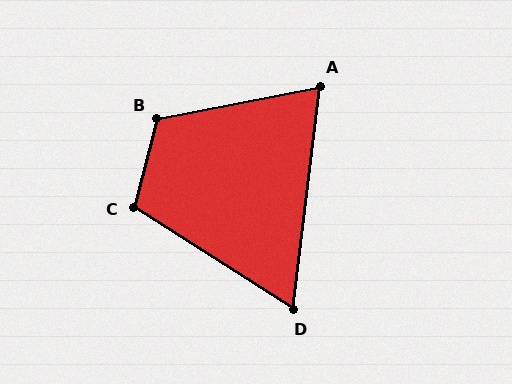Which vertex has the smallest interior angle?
D, at approximately 64 degrees.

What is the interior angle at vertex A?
Approximately 72 degrees (acute).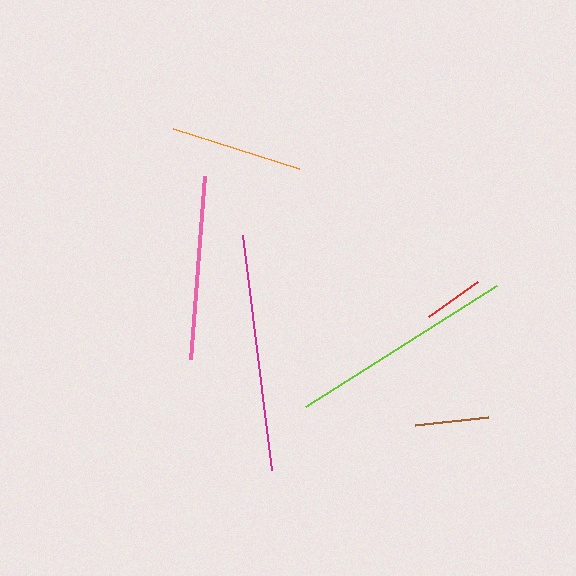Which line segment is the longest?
The magenta line is the longest at approximately 237 pixels.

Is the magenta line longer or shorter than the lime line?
The magenta line is longer than the lime line.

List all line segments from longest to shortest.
From longest to shortest: magenta, lime, pink, orange, brown, red.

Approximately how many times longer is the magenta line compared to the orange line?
The magenta line is approximately 1.8 times the length of the orange line.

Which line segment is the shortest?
The red line is the shortest at approximately 60 pixels.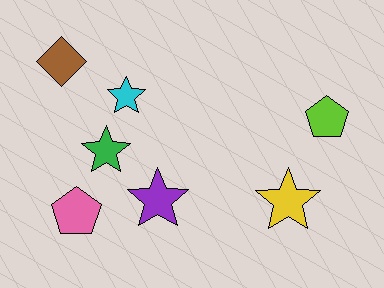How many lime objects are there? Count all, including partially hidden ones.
There is 1 lime object.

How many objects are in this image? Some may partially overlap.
There are 7 objects.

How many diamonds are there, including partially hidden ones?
There is 1 diamond.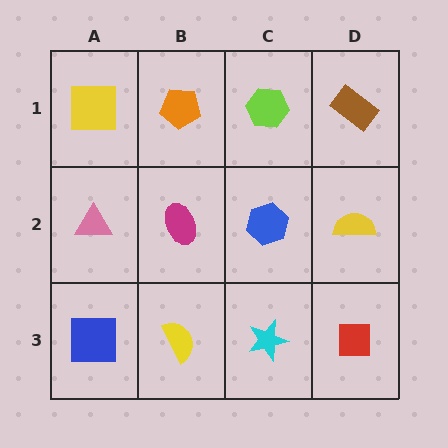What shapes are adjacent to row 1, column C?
A blue hexagon (row 2, column C), an orange pentagon (row 1, column B), a brown rectangle (row 1, column D).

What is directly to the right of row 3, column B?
A cyan star.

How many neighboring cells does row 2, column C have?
4.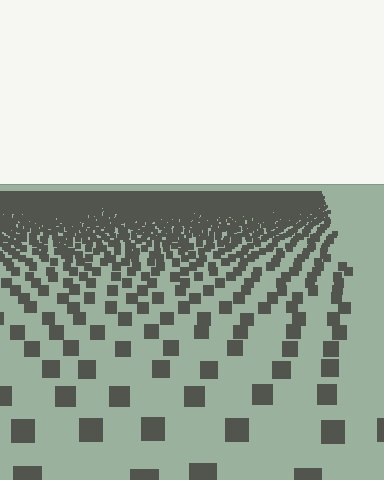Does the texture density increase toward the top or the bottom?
Density increases toward the top.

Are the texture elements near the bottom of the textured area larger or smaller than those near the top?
Larger. Near the bottom, elements are closer to the viewer and appear at a bigger on-screen size.